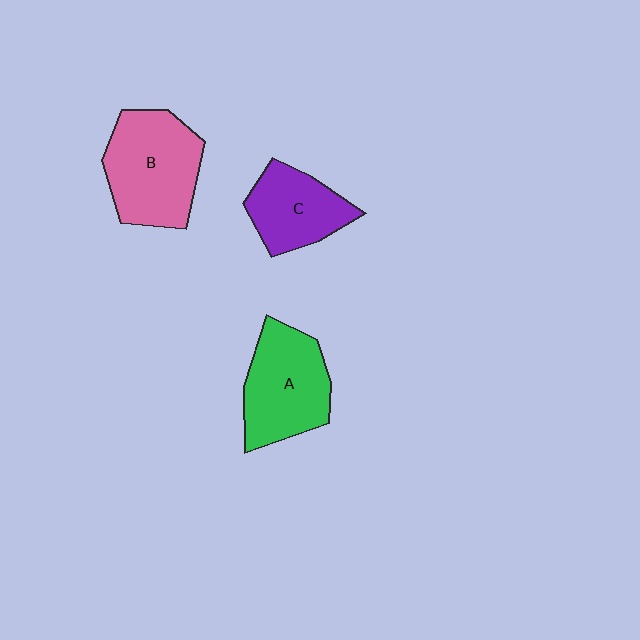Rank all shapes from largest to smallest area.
From largest to smallest: B (pink), A (green), C (purple).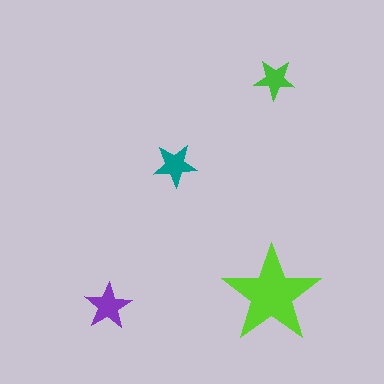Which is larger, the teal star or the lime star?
The lime one.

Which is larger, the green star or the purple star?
The purple one.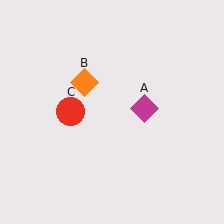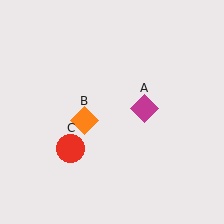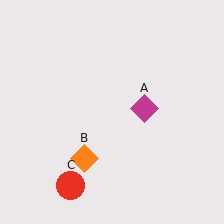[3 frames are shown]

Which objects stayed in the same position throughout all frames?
Magenta diamond (object A) remained stationary.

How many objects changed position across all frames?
2 objects changed position: orange diamond (object B), red circle (object C).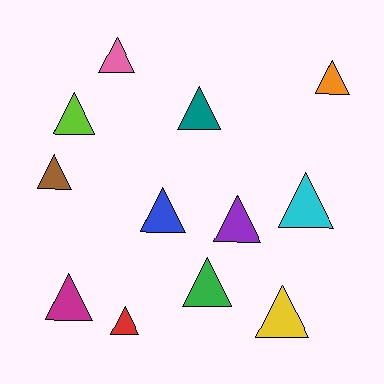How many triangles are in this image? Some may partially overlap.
There are 12 triangles.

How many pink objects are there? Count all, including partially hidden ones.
There is 1 pink object.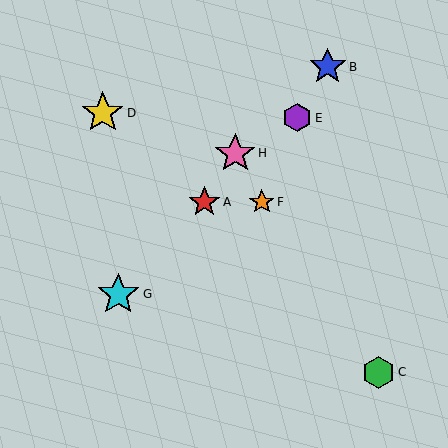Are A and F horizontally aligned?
Yes, both are at y≈202.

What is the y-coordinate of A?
Object A is at y≈202.